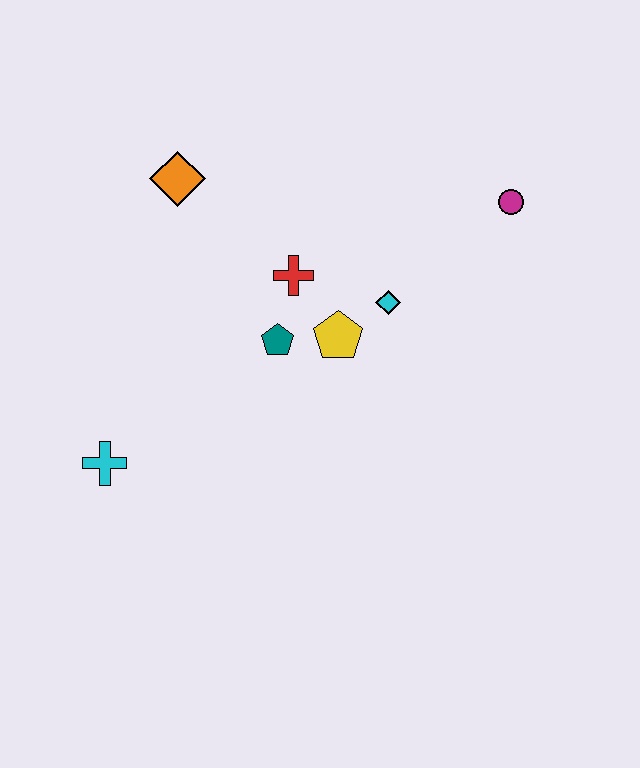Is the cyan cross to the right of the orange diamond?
No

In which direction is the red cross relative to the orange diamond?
The red cross is to the right of the orange diamond.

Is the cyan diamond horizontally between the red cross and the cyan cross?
No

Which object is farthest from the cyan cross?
The magenta circle is farthest from the cyan cross.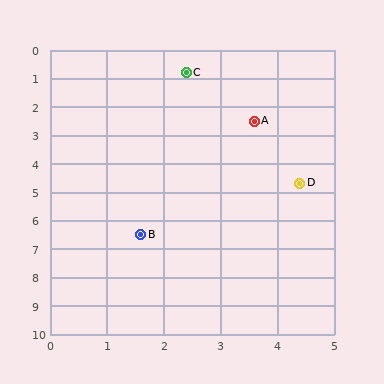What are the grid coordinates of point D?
Point D is at approximately (4.4, 4.7).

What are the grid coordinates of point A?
Point A is at approximately (3.6, 2.5).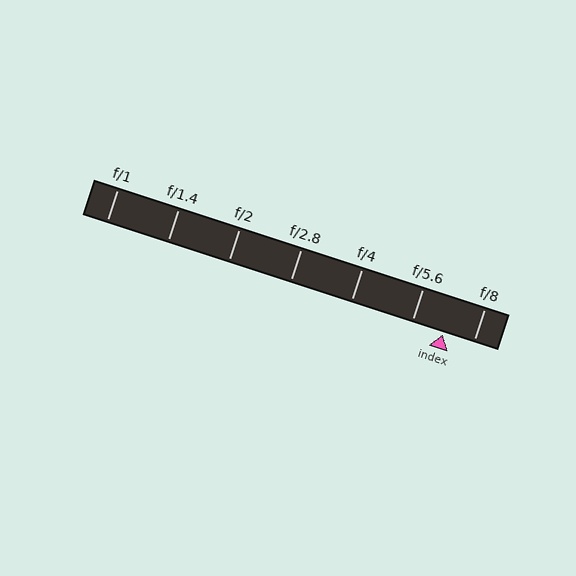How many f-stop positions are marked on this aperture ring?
There are 7 f-stop positions marked.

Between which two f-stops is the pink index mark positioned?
The index mark is between f/5.6 and f/8.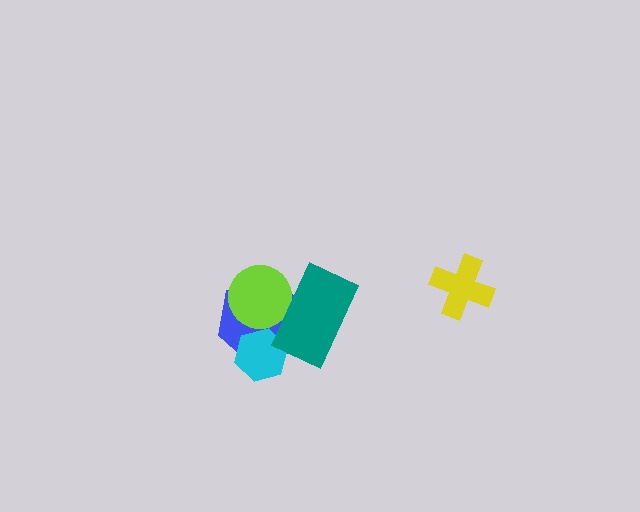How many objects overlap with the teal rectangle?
2 objects overlap with the teal rectangle.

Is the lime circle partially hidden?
Yes, it is partially covered by another shape.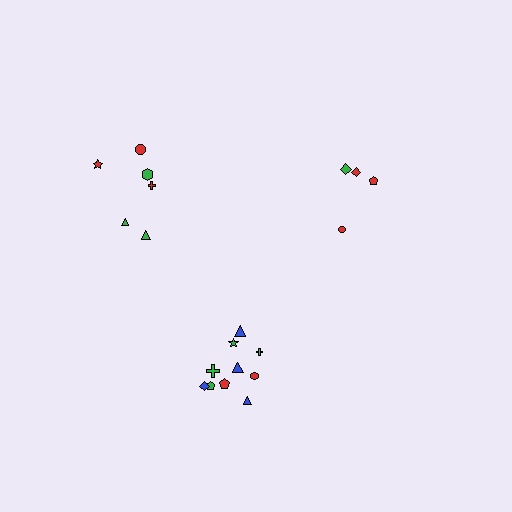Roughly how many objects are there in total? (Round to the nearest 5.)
Roughly 20 objects in total.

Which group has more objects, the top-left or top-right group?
The top-left group.